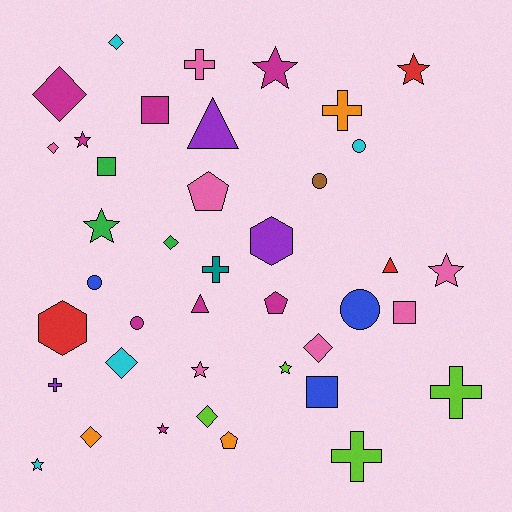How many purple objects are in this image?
There are 3 purple objects.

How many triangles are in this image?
There are 3 triangles.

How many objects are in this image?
There are 40 objects.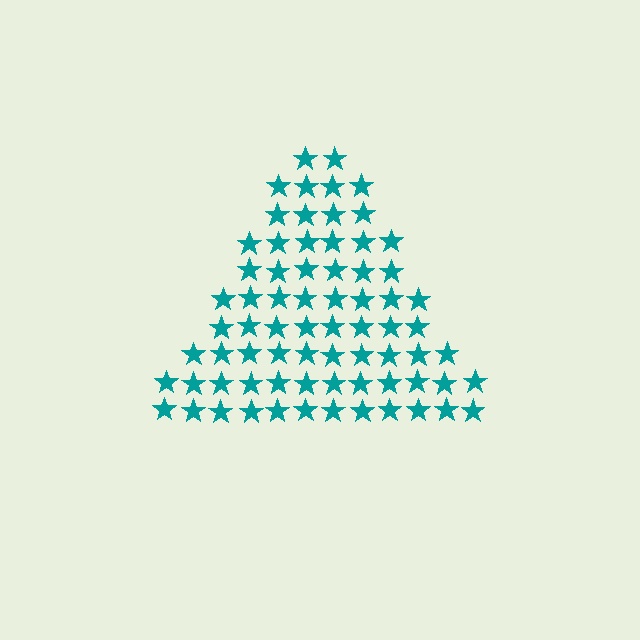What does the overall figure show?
The overall figure shows a triangle.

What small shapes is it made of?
It is made of small stars.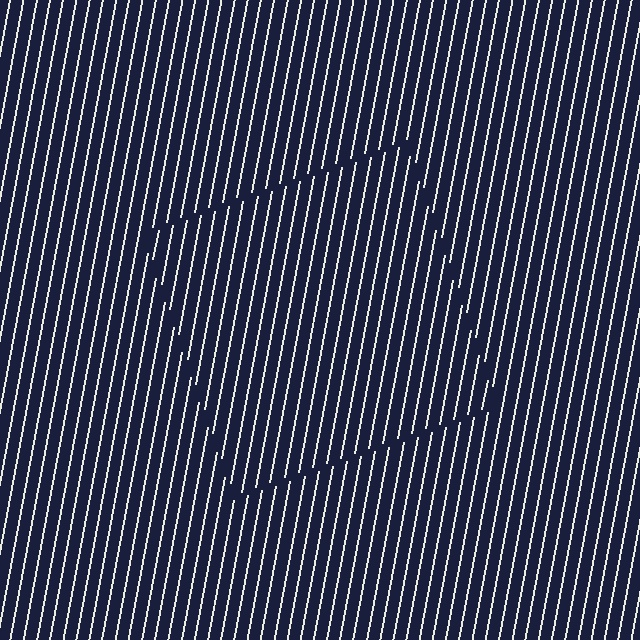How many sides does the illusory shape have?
4 sides — the line-ends trace a square.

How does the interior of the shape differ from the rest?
The interior of the shape contains the same grating, shifted by half a period — the contour is defined by the phase discontinuity where line-ends from the inner and outer gratings abut.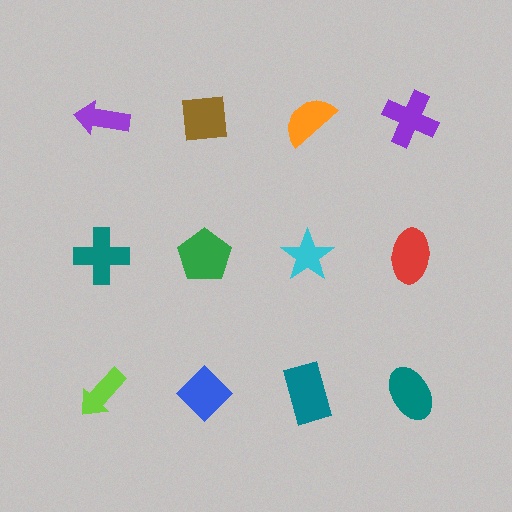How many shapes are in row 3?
4 shapes.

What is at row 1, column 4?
A purple cross.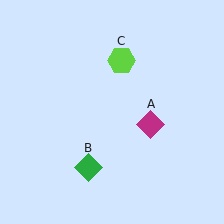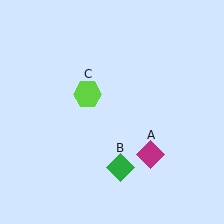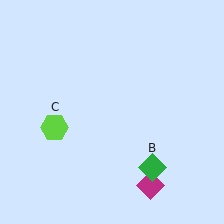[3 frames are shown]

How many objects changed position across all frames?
3 objects changed position: magenta diamond (object A), green diamond (object B), lime hexagon (object C).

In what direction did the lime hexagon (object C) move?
The lime hexagon (object C) moved down and to the left.